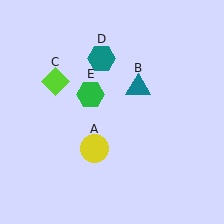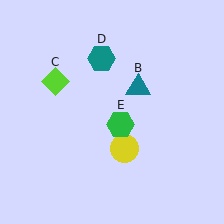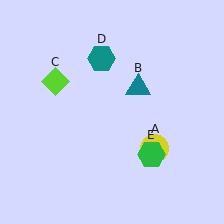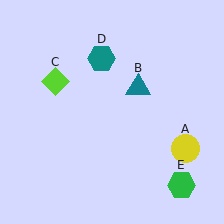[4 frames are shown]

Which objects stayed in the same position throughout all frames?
Teal triangle (object B) and lime diamond (object C) and teal hexagon (object D) remained stationary.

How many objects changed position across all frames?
2 objects changed position: yellow circle (object A), green hexagon (object E).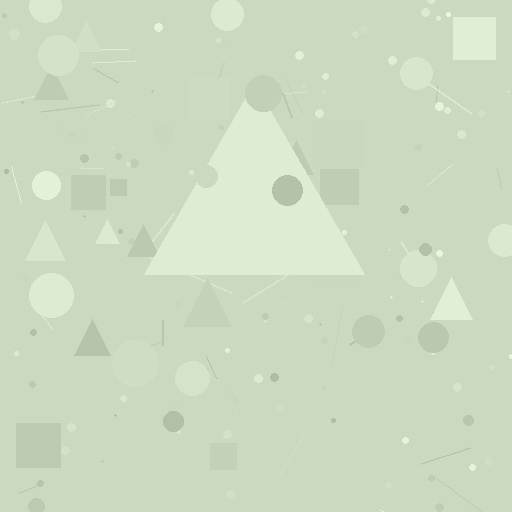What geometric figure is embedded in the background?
A triangle is embedded in the background.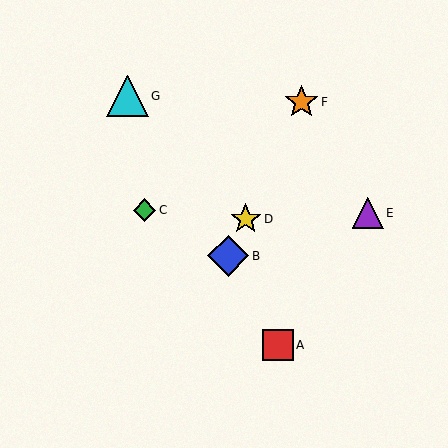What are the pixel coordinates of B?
Object B is at (228, 256).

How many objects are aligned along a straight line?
3 objects (B, D, F) are aligned along a straight line.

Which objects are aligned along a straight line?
Objects B, D, F are aligned along a straight line.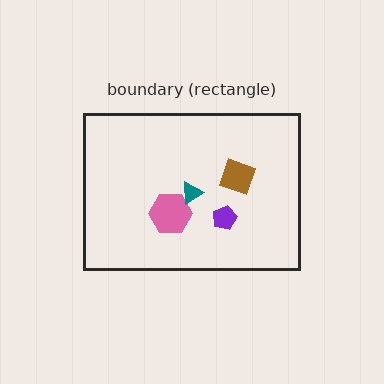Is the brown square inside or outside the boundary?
Inside.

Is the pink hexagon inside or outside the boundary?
Inside.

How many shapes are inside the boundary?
4 inside, 0 outside.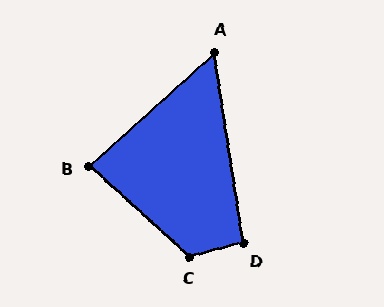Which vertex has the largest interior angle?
C, at approximately 123 degrees.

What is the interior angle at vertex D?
Approximately 96 degrees (obtuse).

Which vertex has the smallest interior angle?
A, at approximately 57 degrees.